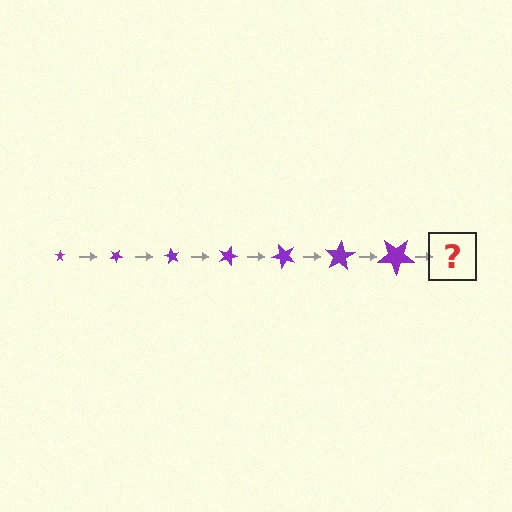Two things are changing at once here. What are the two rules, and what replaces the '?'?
The two rules are that the star grows larger each step and it rotates 30 degrees each step. The '?' should be a star, larger than the previous one and rotated 210 degrees from the start.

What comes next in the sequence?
The next element should be a star, larger than the previous one and rotated 210 degrees from the start.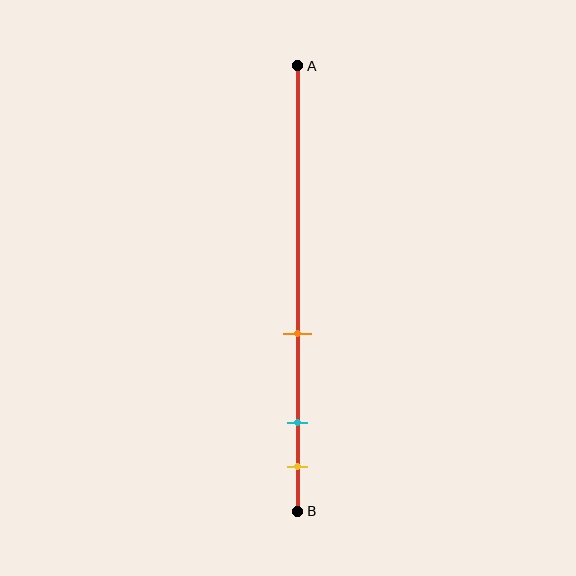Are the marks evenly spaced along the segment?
No, the marks are not evenly spaced.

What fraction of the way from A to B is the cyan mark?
The cyan mark is approximately 80% (0.8) of the way from A to B.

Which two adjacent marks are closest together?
The cyan and yellow marks are the closest adjacent pair.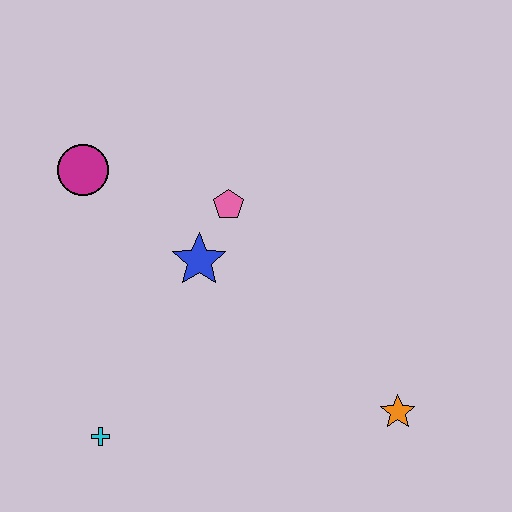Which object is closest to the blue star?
The pink pentagon is closest to the blue star.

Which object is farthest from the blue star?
The orange star is farthest from the blue star.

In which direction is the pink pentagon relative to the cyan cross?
The pink pentagon is above the cyan cross.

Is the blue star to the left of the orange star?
Yes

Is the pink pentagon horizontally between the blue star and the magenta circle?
No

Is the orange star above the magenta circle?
No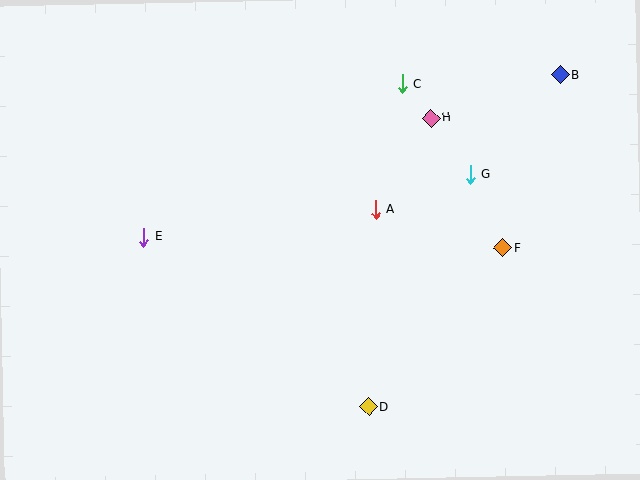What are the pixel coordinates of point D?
Point D is at (368, 407).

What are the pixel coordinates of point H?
Point H is at (431, 118).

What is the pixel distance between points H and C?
The distance between H and C is 44 pixels.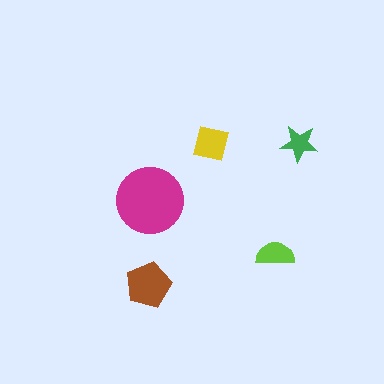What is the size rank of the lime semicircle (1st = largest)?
4th.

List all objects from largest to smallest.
The magenta circle, the brown pentagon, the yellow square, the lime semicircle, the green star.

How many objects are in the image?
There are 5 objects in the image.